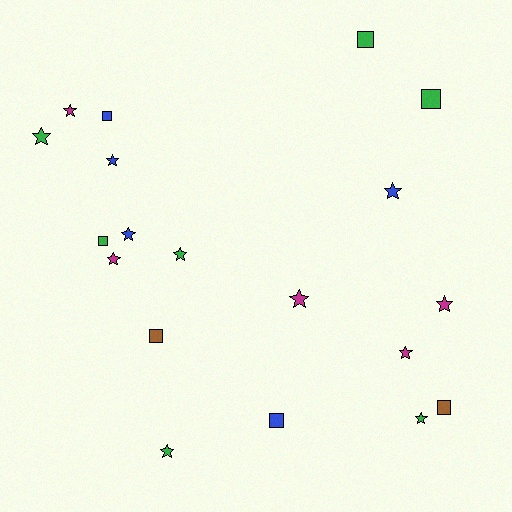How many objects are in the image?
There are 19 objects.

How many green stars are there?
There are 4 green stars.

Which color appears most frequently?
Green, with 7 objects.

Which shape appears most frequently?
Star, with 12 objects.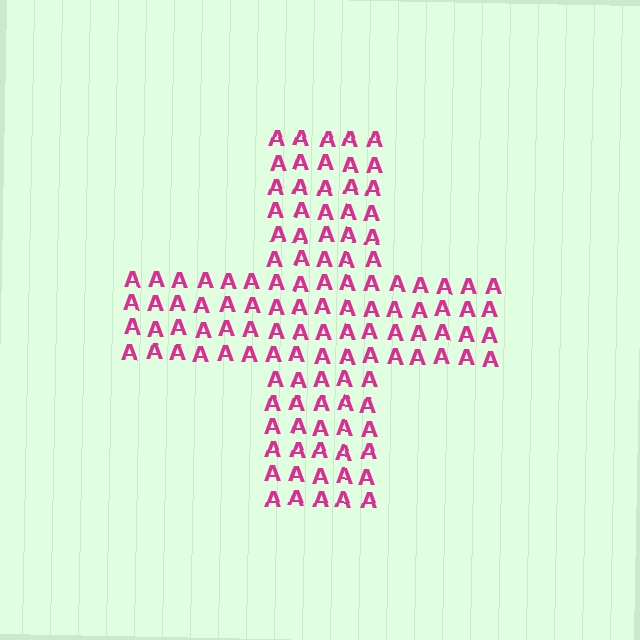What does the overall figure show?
The overall figure shows a cross.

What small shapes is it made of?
It is made of small letter A's.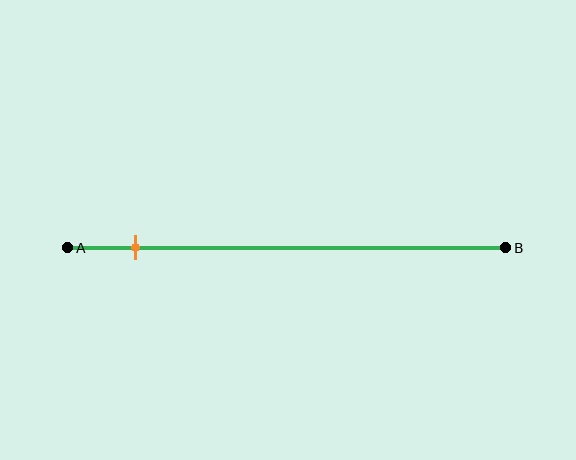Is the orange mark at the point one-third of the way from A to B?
No, the mark is at about 15% from A, not at the 33% one-third point.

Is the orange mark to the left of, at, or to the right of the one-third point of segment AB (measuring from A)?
The orange mark is to the left of the one-third point of segment AB.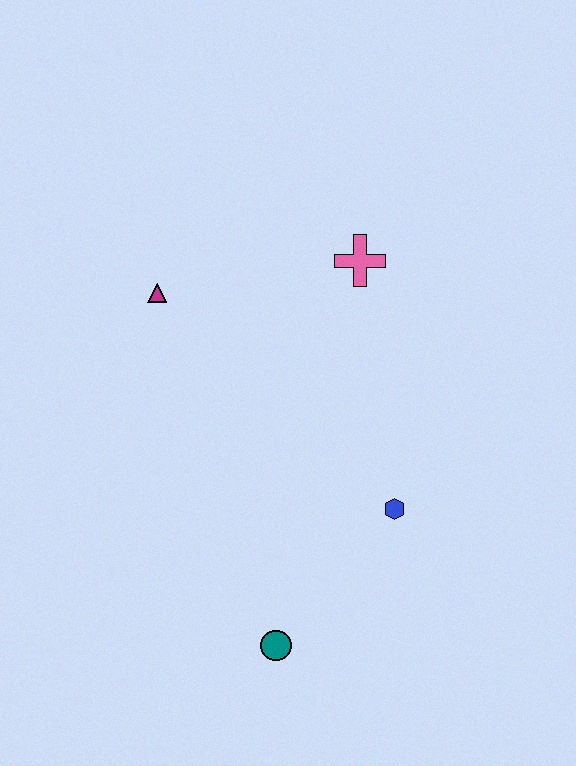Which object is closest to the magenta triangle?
The pink cross is closest to the magenta triangle.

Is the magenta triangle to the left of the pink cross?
Yes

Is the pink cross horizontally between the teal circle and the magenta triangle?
No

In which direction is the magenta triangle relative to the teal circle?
The magenta triangle is above the teal circle.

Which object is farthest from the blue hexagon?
The magenta triangle is farthest from the blue hexagon.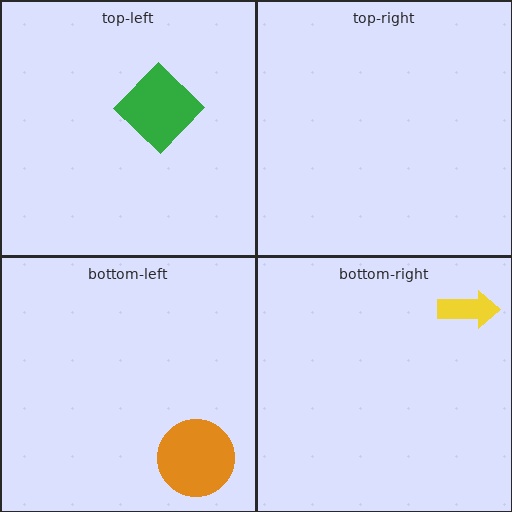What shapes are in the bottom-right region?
The yellow arrow.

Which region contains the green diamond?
The top-left region.